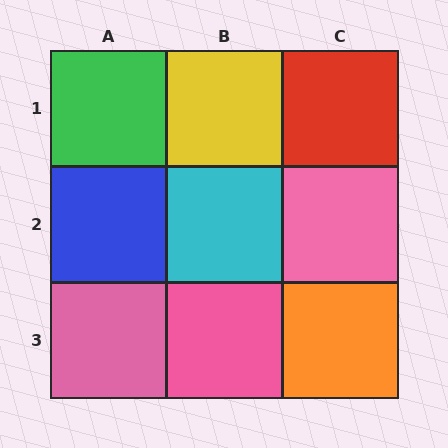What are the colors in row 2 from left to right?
Blue, cyan, pink.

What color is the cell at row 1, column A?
Green.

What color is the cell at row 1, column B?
Yellow.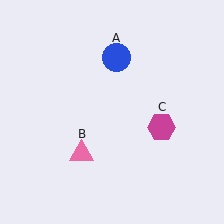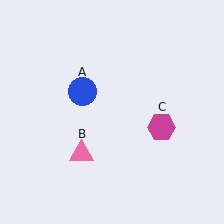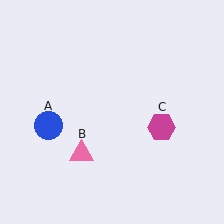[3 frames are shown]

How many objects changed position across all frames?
1 object changed position: blue circle (object A).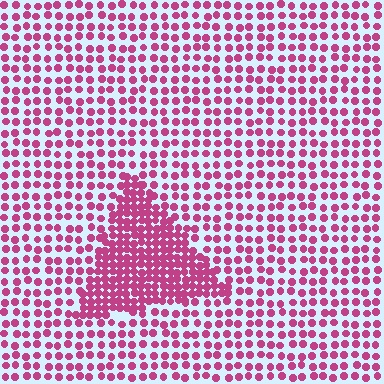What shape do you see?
I see a triangle.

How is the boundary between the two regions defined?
The boundary is defined by a change in element density (approximately 2.1x ratio). All elements are the same color, size, and shape.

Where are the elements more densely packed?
The elements are more densely packed inside the triangle boundary.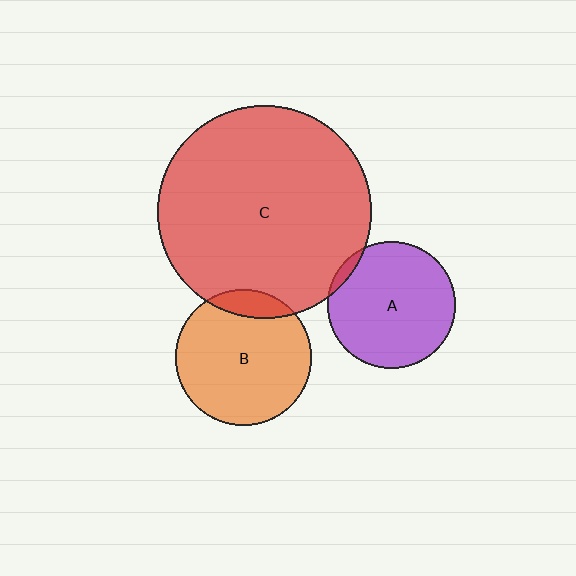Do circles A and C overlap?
Yes.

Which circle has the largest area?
Circle C (red).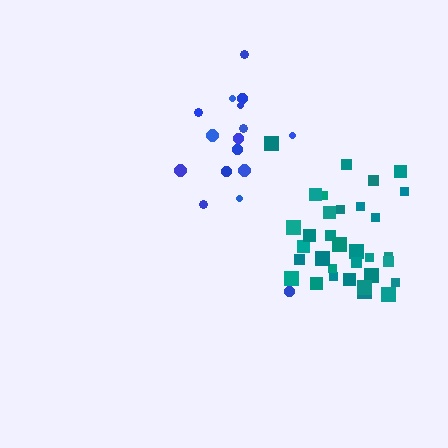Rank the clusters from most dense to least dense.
teal, blue.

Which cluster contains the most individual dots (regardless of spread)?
Teal (33).